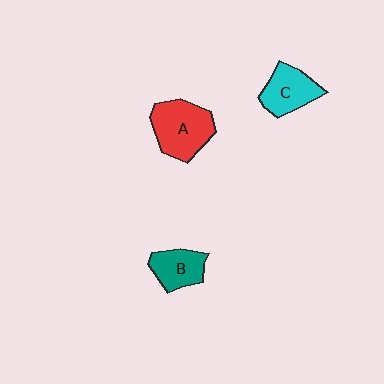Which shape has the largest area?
Shape A (red).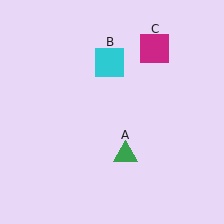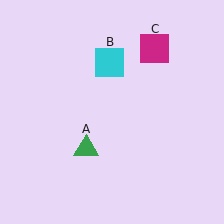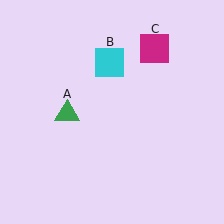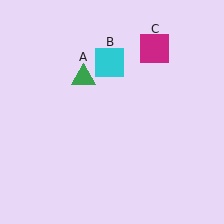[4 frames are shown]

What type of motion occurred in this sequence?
The green triangle (object A) rotated clockwise around the center of the scene.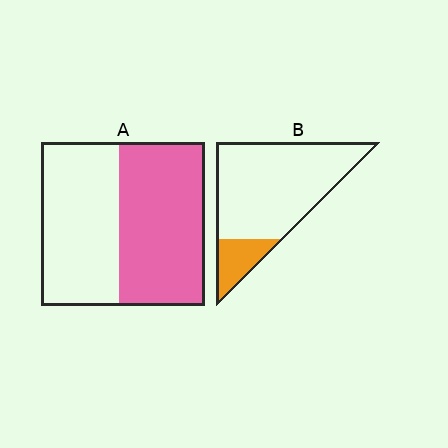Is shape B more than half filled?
No.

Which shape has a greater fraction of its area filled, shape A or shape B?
Shape A.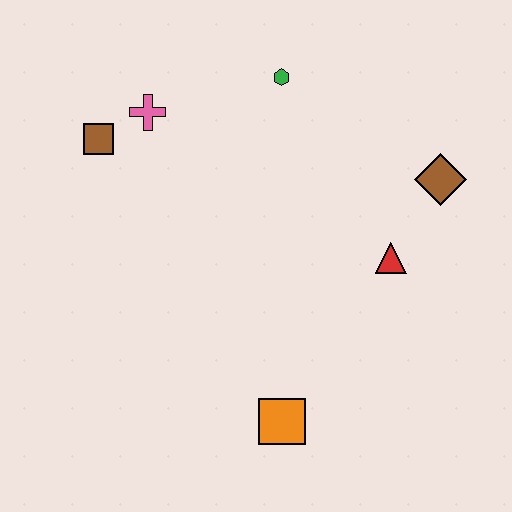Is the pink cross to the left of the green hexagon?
Yes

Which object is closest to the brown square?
The pink cross is closest to the brown square.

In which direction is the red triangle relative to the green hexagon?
The red triangle is below the green hexagon.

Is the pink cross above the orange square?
Yes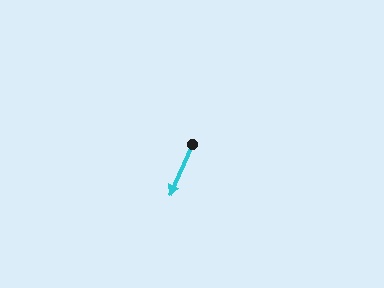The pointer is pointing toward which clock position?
Roughly 7 o'clock.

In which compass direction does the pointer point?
Southwest.